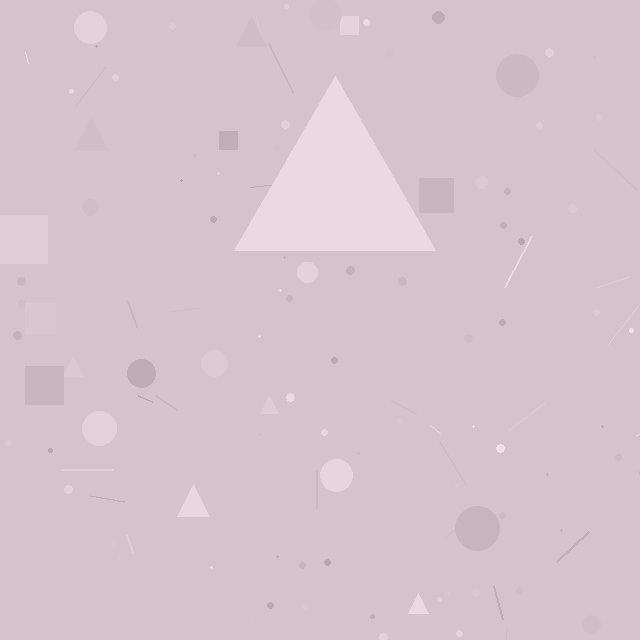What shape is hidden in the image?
A triangle is hidden in the image.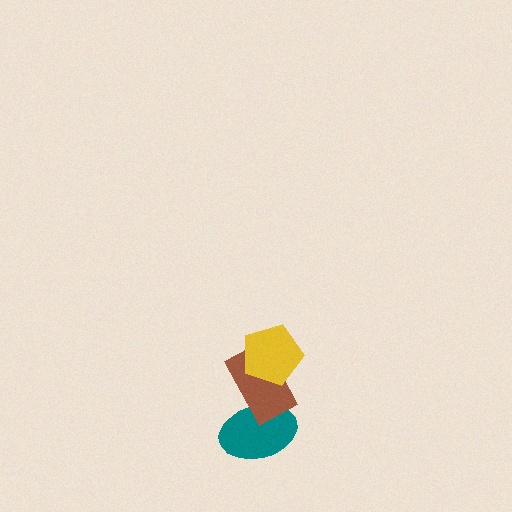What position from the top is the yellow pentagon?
The yellow pentagon is 1st from the top.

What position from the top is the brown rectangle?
The brown rectangle is 2nd from the top.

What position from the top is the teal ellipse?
The teal ellipse is 3rd from the top.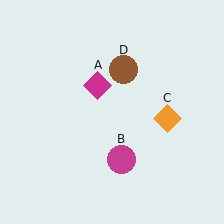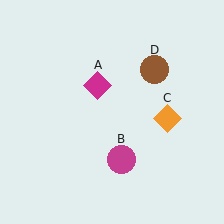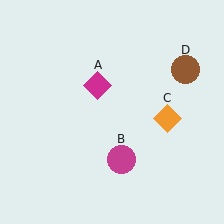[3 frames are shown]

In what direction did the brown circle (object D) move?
The brown circle (object D) moved right.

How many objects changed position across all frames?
1 object changed position: brown circle (object D).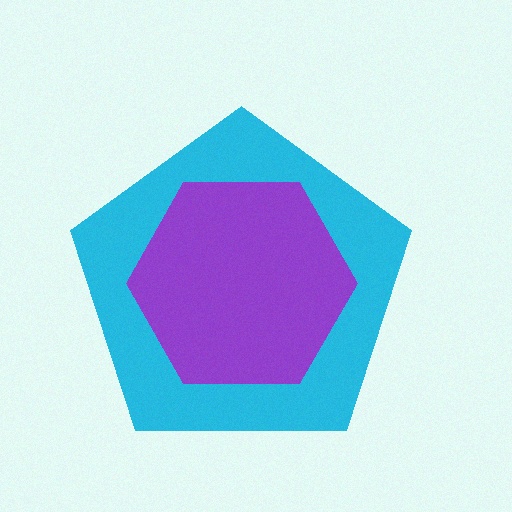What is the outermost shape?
The cyan pentagon.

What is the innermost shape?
The purple hexagon.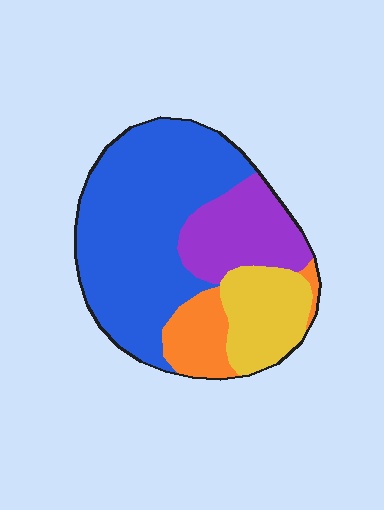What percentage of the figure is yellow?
Yellow takes up about one sixth (1/6) of the figure.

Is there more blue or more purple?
Blue.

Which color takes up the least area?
Orange, at roughly 10%.